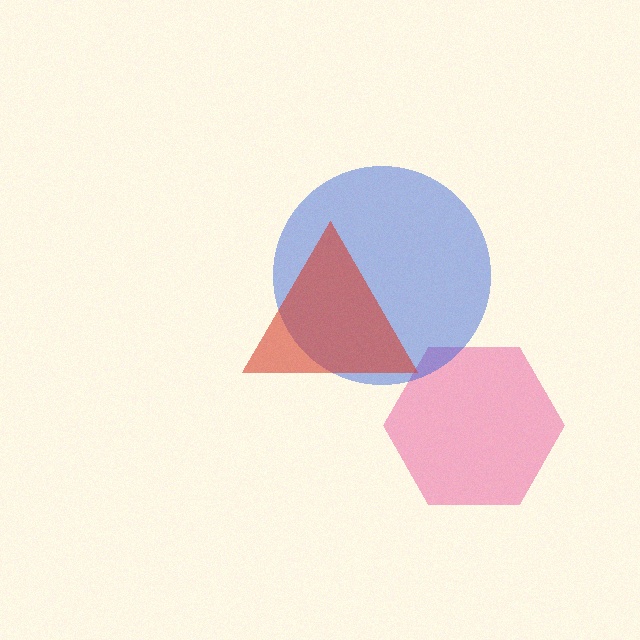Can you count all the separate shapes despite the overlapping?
Yes, there are 3 separate shapes.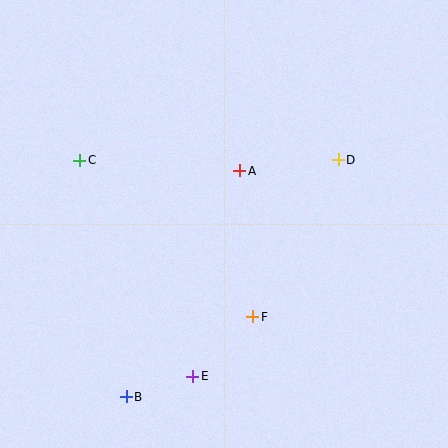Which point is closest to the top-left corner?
Point C is closest to the top-left corner.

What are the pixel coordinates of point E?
Point E is at (193, 376).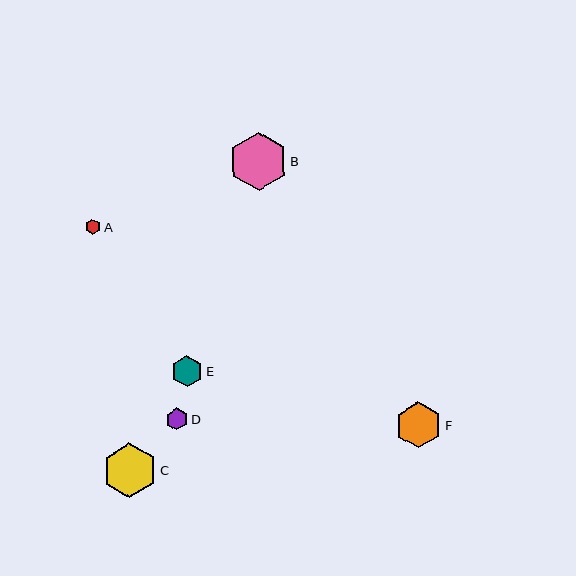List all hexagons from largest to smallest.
From largest to smallest: B, C, F, E, D, A.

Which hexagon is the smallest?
Hexagon A is the smallest with a size of approximately 15 pixels.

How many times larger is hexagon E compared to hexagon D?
Hexagon E is approximately 1.4 times the size of hexagon D.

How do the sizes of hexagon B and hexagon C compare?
Hexagon B and hexagon C are approximately the same size.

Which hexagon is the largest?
Hexagon B is the largest with a size of approximately 58 pixels.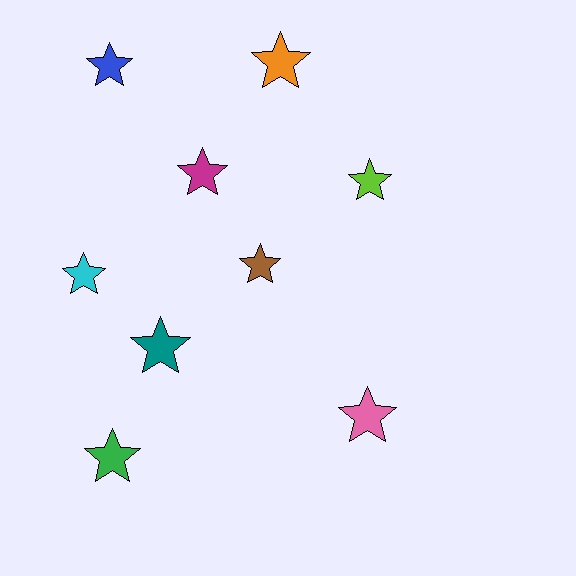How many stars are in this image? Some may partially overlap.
There are 9 stars.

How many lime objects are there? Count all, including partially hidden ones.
There is 1 lime object.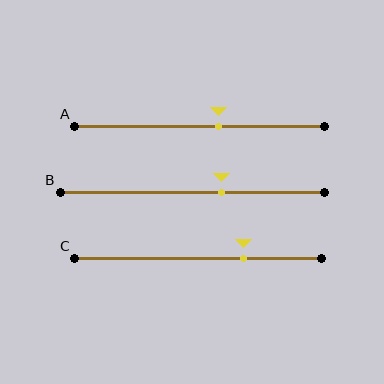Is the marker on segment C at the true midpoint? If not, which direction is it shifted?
No, the marker on segment C is shifted to the right by about 18% of the segment length.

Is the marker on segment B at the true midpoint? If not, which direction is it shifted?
No, the marker on segment B is shifted to the right by about 11% of the segment length.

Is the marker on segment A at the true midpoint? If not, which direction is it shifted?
No, the marker on segment A is shifted to the right by about 8% of the segment length.